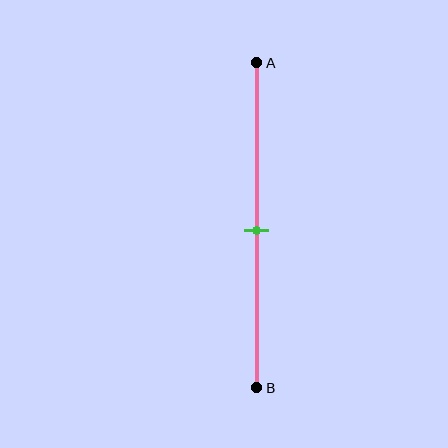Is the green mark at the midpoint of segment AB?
Yes, the mark is approximately at the midpoint.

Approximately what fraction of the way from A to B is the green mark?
The green mark is approximately 50% of the way from A to B.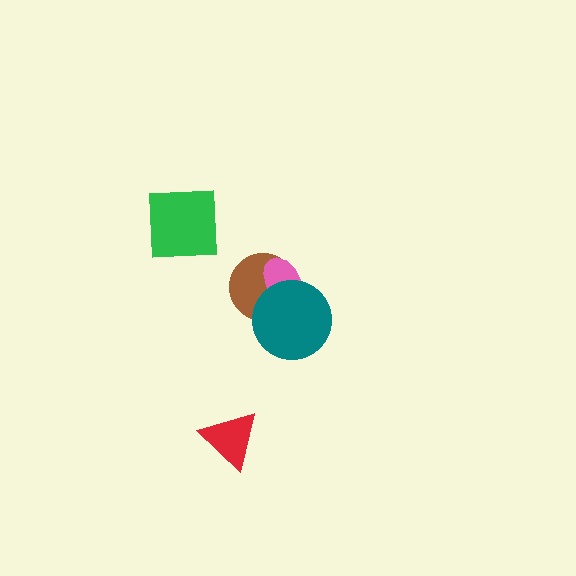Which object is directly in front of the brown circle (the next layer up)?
The pink ellipse is directly in front of the brown circle.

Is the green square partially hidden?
No, no other shape covers it.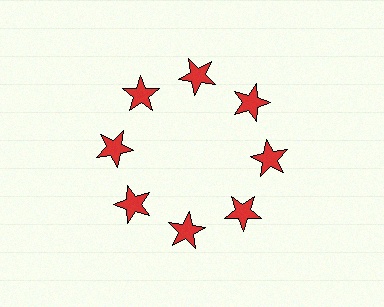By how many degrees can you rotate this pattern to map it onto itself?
The pattern maps onto itself every 45 degrees of rotation.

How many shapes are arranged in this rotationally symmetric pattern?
There are 8 shapes, arranged in 8 groups of 1.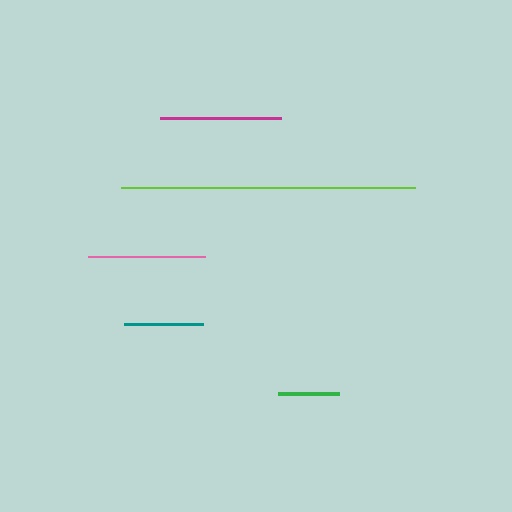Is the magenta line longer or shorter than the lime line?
The lime line is longer than the magenta line.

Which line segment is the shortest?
The green line is the shortest at approximately 61 pixels.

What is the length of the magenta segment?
The magenta segment is approximately 120 pixels long.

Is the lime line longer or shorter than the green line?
The lime line is longer than the green line.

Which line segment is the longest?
The lime line is the longest at approximately 294 pixels.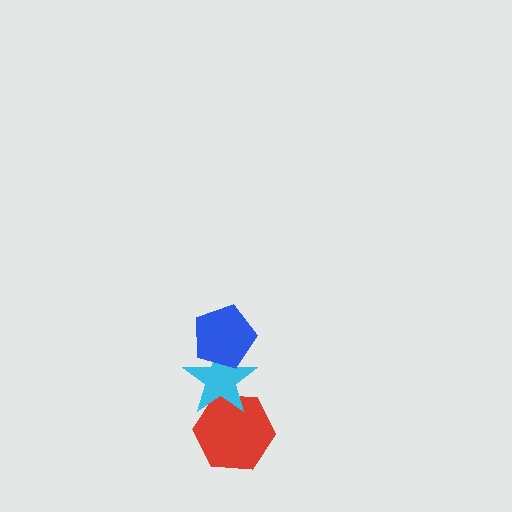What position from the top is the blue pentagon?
The blue pentagon is 1st from the top.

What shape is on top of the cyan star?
The blue pentagon is on top of the cyan star.